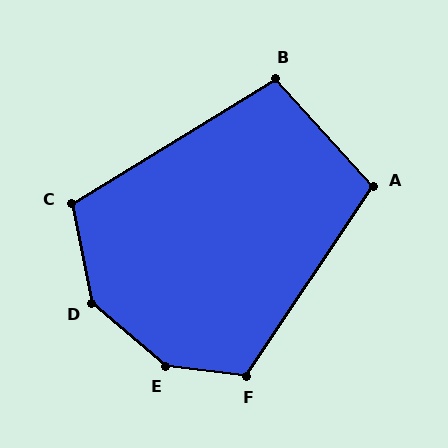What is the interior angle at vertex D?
Approximately 142 degrees (obtuse).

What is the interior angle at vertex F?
Approximately 117 degrees (obtuse).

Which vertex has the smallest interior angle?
B, at approximately 101 degrees.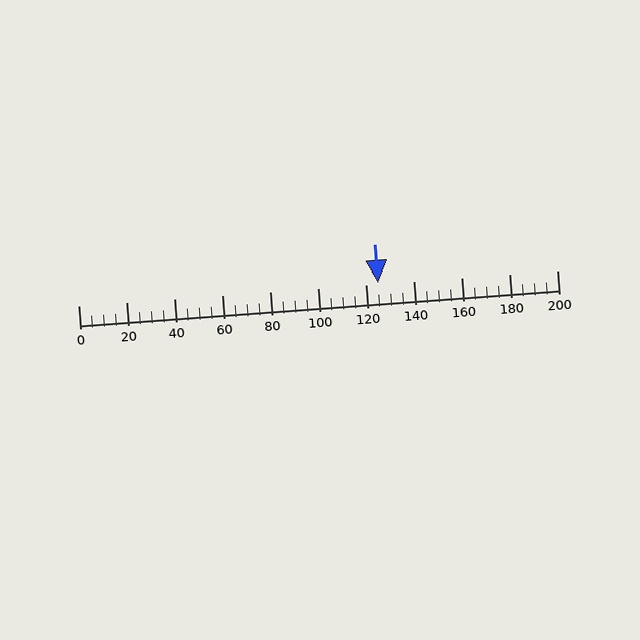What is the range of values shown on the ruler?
The ruler shows values from 0 to 200.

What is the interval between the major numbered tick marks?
The major tick marks are spaced 20 units apart.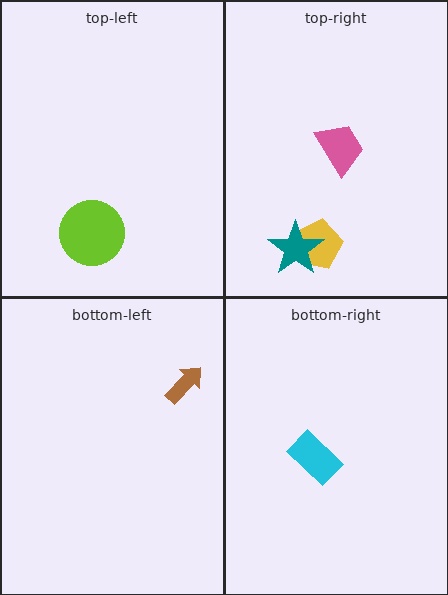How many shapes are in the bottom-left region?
1.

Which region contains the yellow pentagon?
The top-right region.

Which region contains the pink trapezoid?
The top-right region.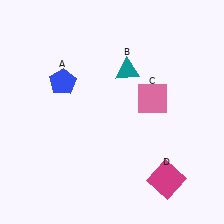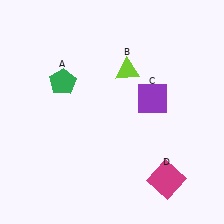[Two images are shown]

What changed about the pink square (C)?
In Image 1, C is pink. In Image 2, it changed to purple.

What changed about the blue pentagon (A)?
In Image 1, A is blue. In Image 2, it changed to green.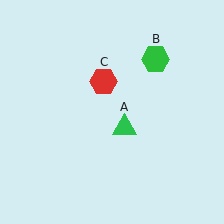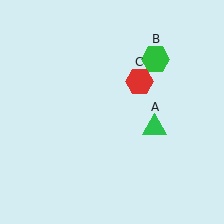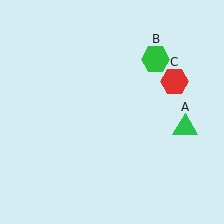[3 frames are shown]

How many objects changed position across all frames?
2 objects changed position: green triangle (object A), red hexagon (object C).